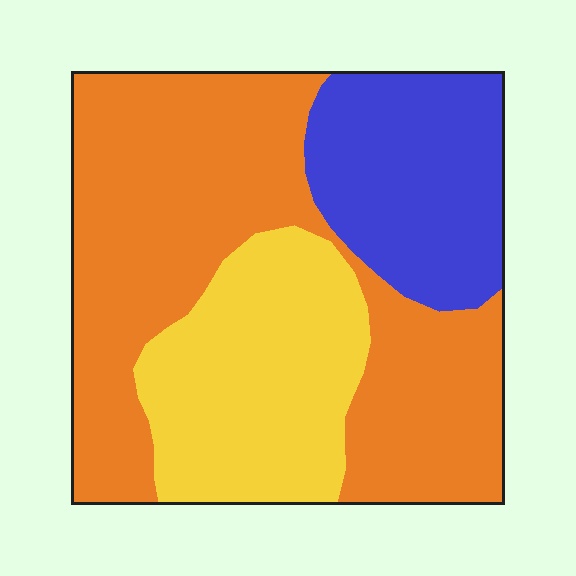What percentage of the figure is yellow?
Yellow takes up about one quarter (1/4) of the figure.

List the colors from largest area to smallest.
From largest to smallest: orange, yellow, blue.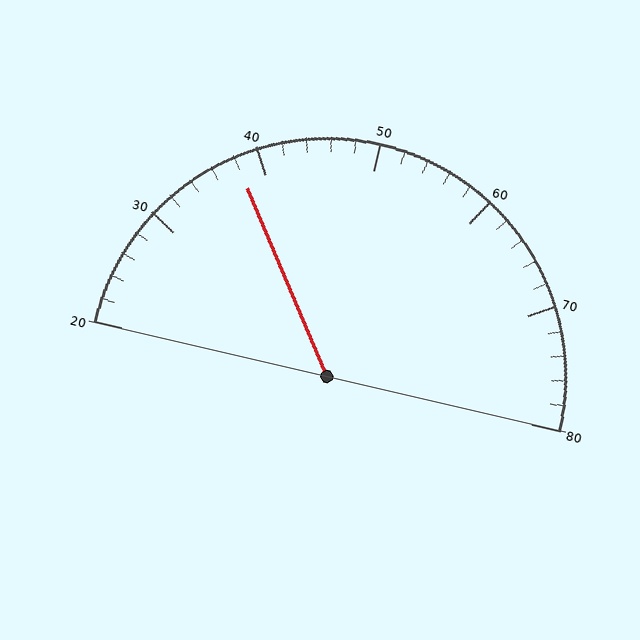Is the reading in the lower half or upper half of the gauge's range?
The reading is in the lower half of the range (20 to 80).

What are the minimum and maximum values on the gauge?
The gauge ranges from 20 to 80.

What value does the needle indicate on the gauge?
The needle indicates approximately 38.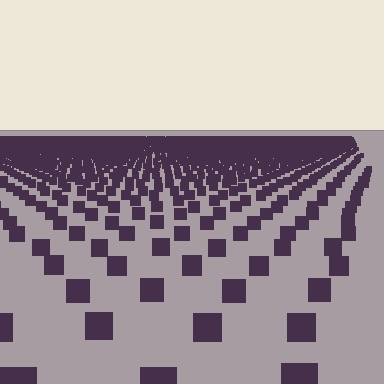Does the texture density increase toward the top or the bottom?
Density increases toward the top.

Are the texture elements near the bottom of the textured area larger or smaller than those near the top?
Larger. Near the bottom, elements are closer to the viewer and appear at a bigger on-screen size.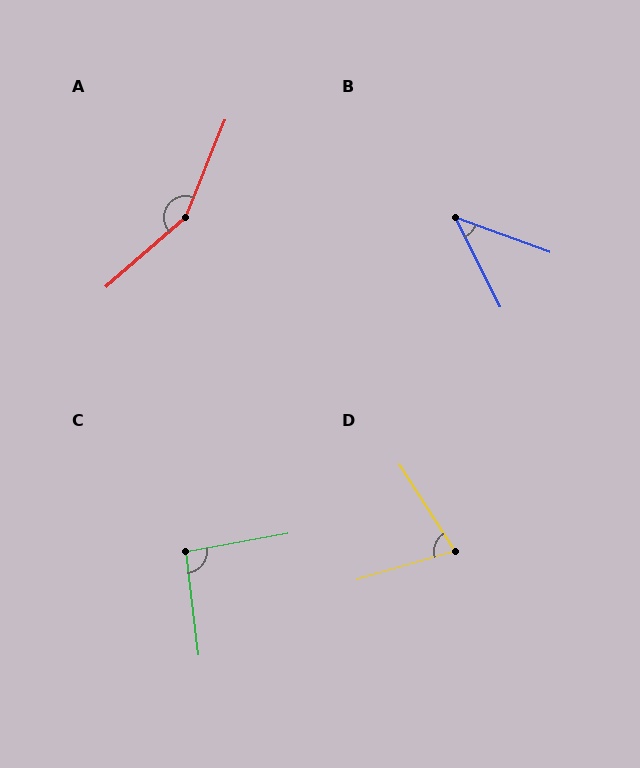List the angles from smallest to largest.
B (44°), D (73°), C (93°), A (153°).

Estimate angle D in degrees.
Approximately 73 degrees.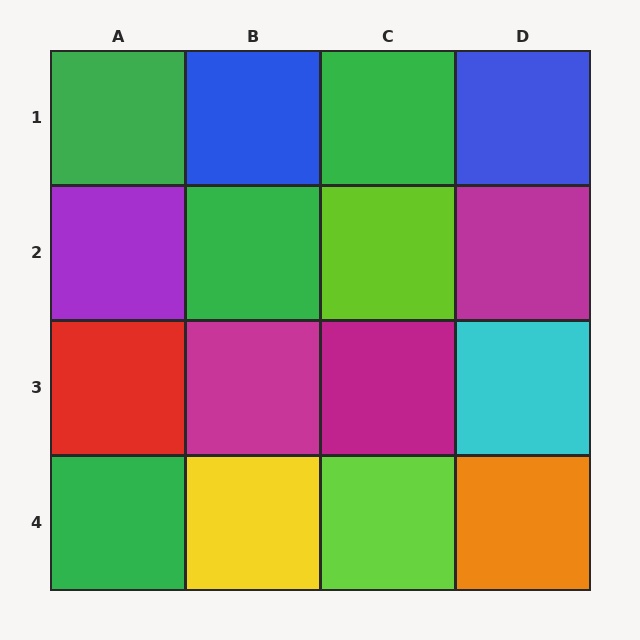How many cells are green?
4 cells are green.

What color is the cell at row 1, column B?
Blue.